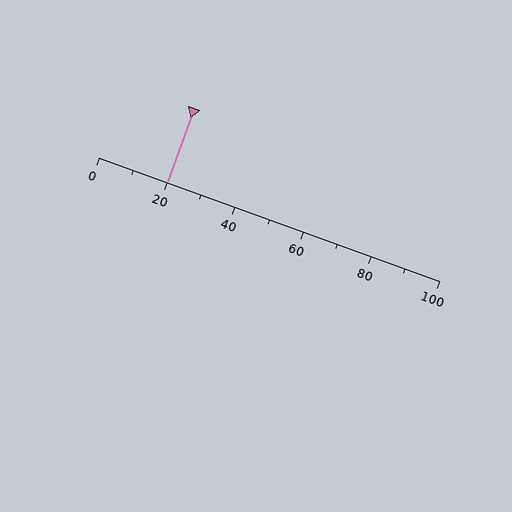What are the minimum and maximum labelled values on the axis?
The axis runs from 0 to 100.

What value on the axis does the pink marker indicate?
The marker indicates approximately 20.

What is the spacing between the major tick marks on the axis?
The major ticks are spaced 20 apart.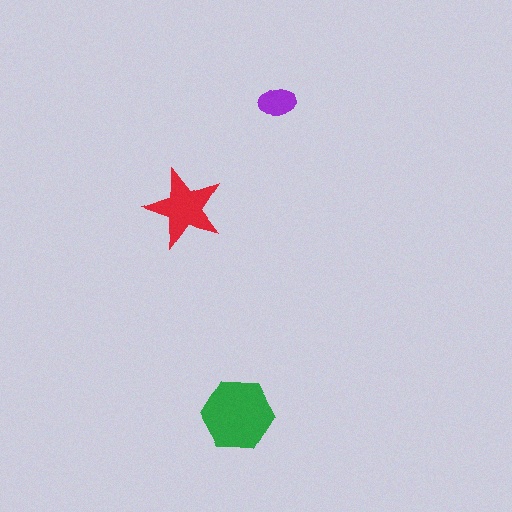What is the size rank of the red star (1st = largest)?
2nd.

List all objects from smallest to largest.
The purple ellipse, the red star, the green hexagon.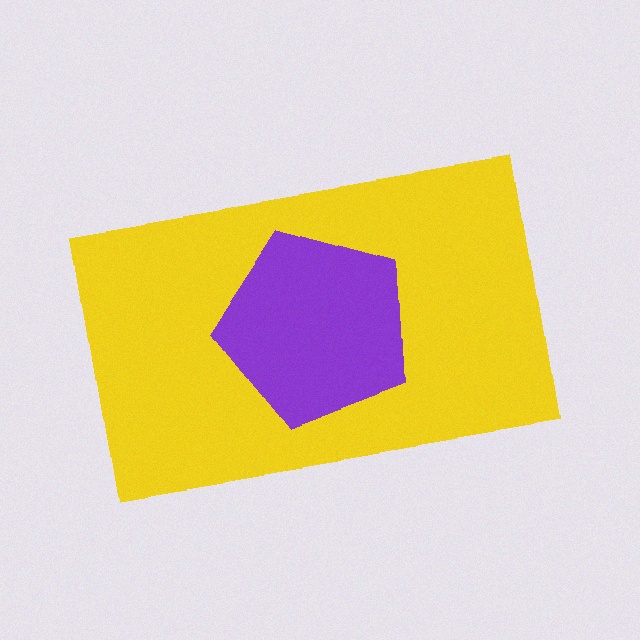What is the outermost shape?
The yellow rectangle.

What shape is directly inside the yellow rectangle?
The purple pentagon.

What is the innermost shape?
The purple pentagon.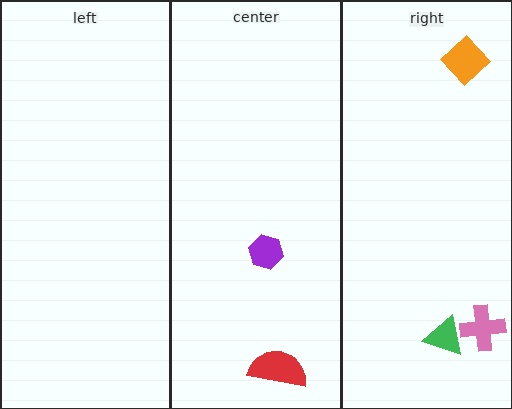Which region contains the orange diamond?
The right region.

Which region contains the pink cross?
The right region.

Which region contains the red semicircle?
The center region.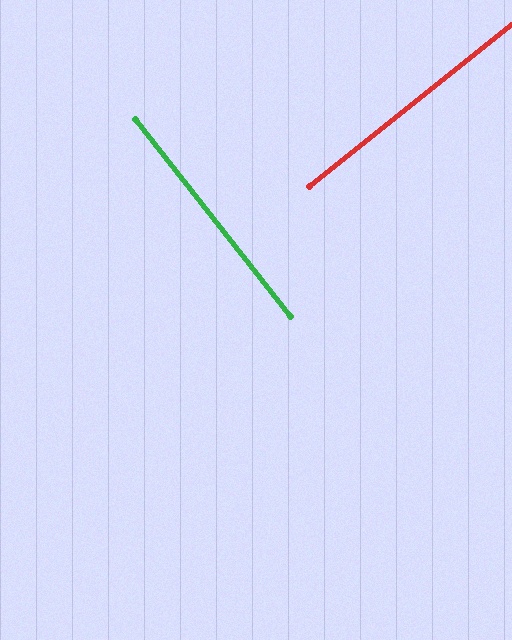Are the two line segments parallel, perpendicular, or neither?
Perpendicular — they meet at approximately 90°.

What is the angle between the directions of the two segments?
Approximately 90 degrees.